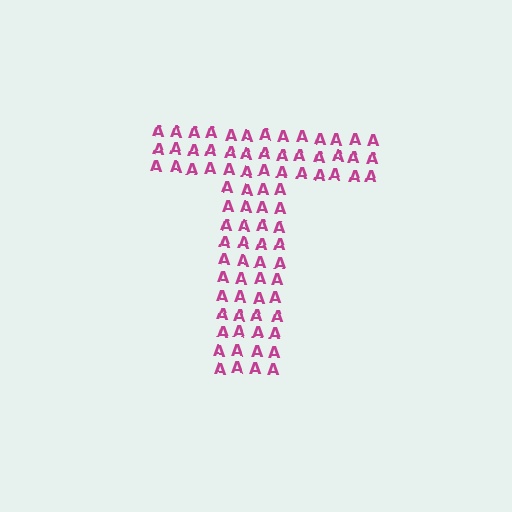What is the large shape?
The large shape is the letter T.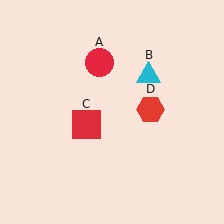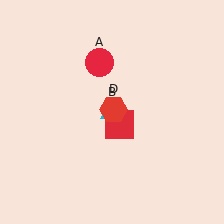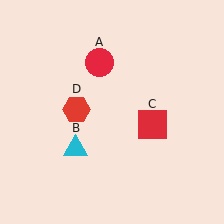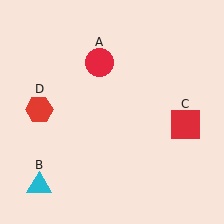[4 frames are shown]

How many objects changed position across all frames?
3 objects changed position: cyan triangle (object B), red square (object C), red hexagon (object D).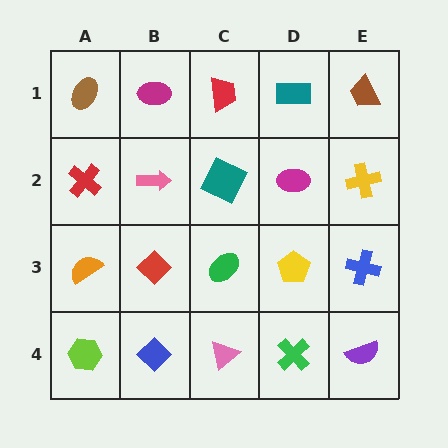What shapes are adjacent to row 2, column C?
A red trapezoid (row 1, column C), a green ellipse (row 3, column C), a pink arrow (row 2, column B), a magenta ellipse (row 2, column D).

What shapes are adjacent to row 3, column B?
A pink arrow (row 2, column B), a blue diamond (row 4, column B), an orange semicircle (row 3, column A), a green ellipse (row 3, column C).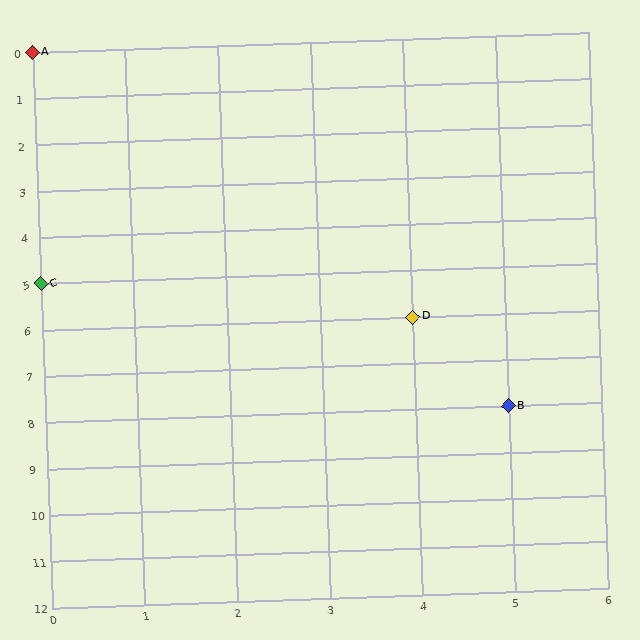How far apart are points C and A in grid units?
Points C and A are 5 rows apart.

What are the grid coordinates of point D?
Point D is at grid coordinates (4, 6).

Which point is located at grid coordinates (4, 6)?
Point D is at (4, 6).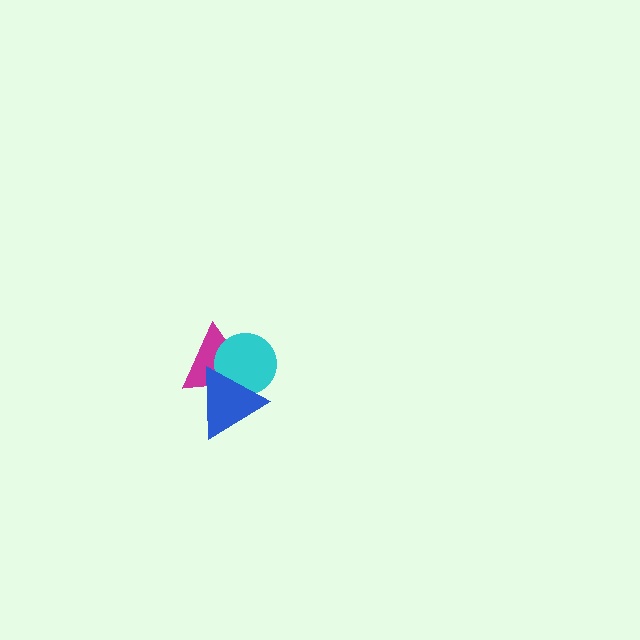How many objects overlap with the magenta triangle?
2 objects overlap with the magenta triangle.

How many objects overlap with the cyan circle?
2 objects overlap with the cyan circle.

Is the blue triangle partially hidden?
No, no other shape covers it.